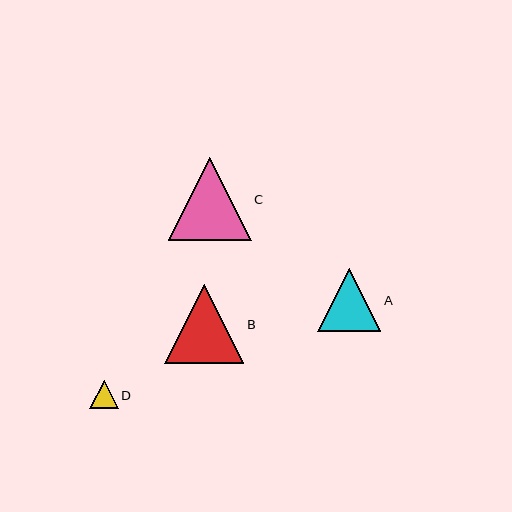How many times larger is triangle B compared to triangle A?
Triangle B is approximately 1.2 times the size of triangle A.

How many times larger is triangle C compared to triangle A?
Triangle C is approximately 1.3 times the size of triangle A.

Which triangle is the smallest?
Triangle D is the smallest with a size of approximately 28 pixels.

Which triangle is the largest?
Triangle C is the largest with a size of approximately 83 pixels.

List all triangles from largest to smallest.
From largest to smallest: C, B, A, D.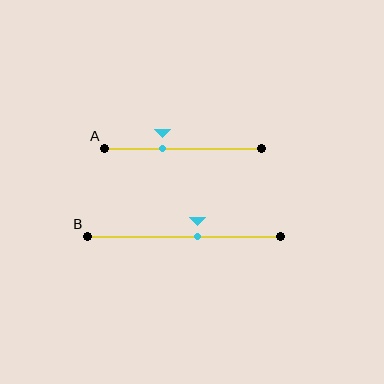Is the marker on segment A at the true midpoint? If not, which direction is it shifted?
No, the marker on segment A is shifted to the left by about 13% of the segment length.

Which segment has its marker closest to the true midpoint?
Segment B has its marker closest to the true midpoint.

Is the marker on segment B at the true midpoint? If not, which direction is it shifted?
No, the marker on segment B is shifted to the right by about 7% of the segment length.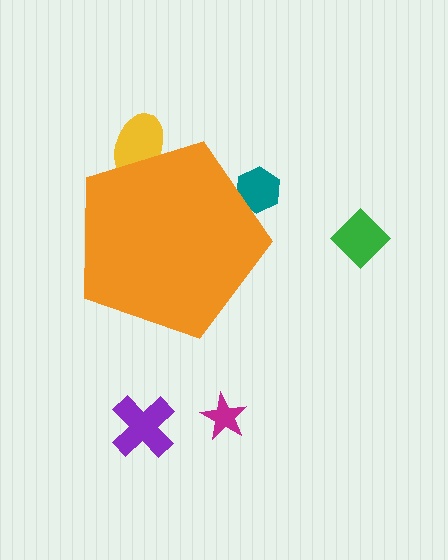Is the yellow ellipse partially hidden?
Yes, the yellow ellipse is partially hidden behind the orange pentagon.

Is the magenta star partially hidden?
No, the magenta star is fully visible.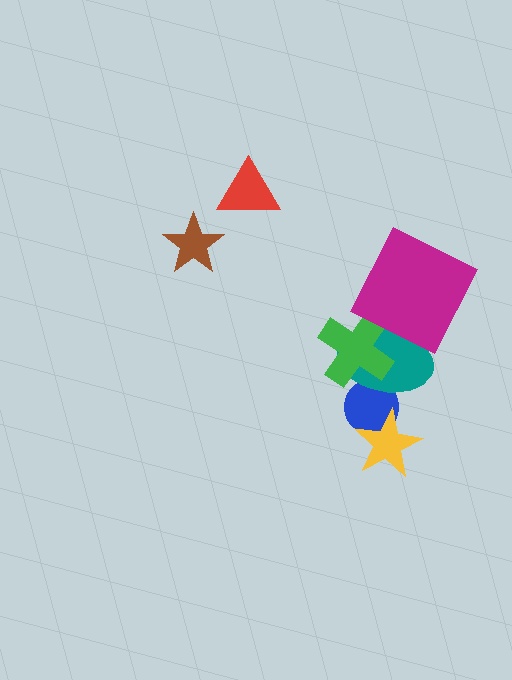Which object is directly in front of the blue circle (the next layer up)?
The yellow star is directly in front of the blue circle.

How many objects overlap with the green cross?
1 object overlaps with the green cross.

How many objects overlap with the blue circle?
2 objects overlap with the blue circle.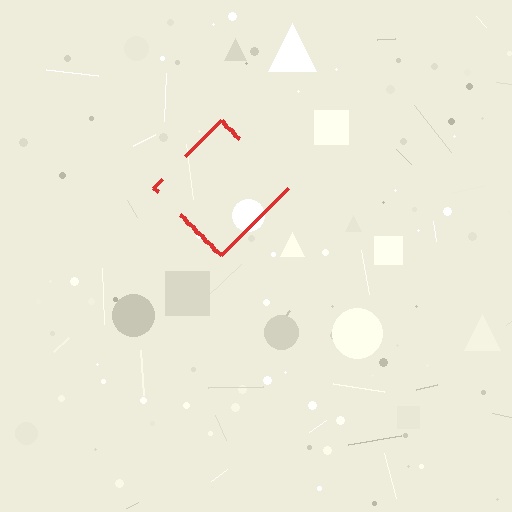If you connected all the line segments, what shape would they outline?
They would outline a diamond.